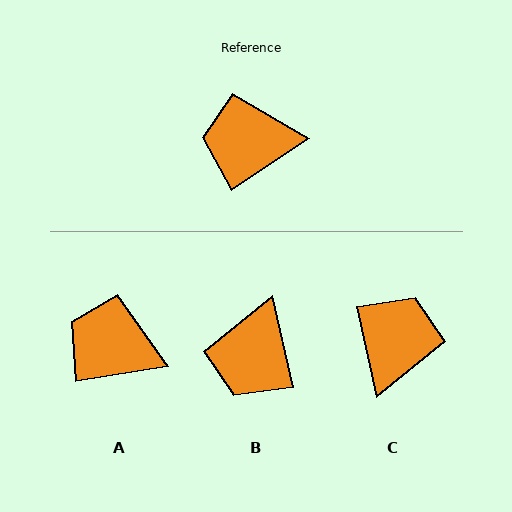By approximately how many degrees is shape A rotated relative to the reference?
Approximately 25 degrees clockwise.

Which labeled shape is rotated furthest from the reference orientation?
C, about 111 degrees away.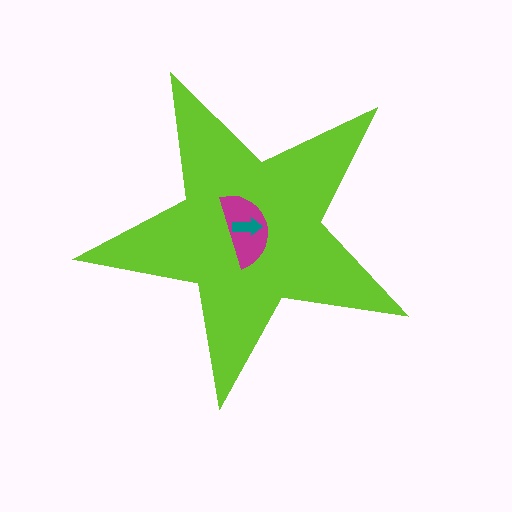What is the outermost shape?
The lime star.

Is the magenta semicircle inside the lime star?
Yes.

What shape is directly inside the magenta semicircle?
The teal arrow.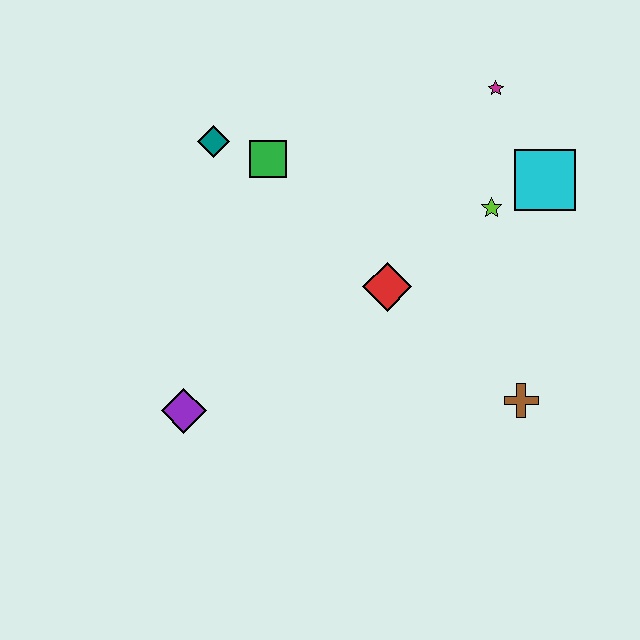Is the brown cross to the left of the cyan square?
Yes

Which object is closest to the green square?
The teal diamond is closest to the green square.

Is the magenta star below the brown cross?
No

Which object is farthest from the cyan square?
The purple diamond is farthest from the cyan square.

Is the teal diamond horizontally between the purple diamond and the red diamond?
Yes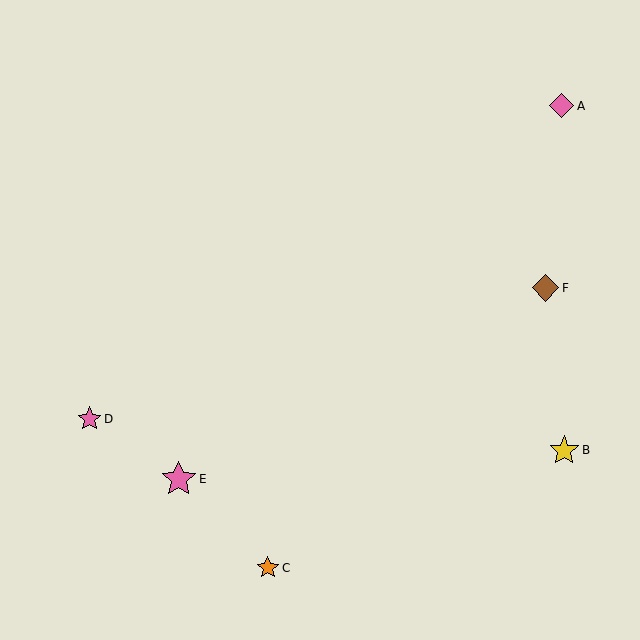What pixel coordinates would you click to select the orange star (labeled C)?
Click at (268, 568) to select the orange star C.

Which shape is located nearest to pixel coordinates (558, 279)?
The brown diamond (labeled F) at (546, 288) is nearest to that location.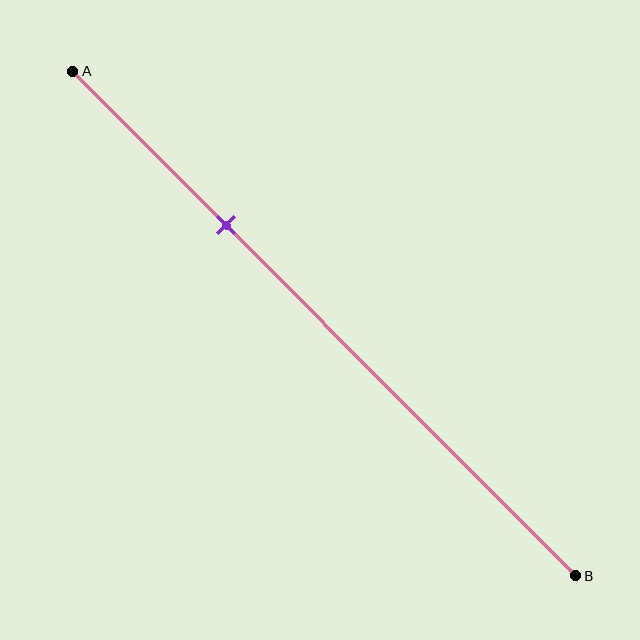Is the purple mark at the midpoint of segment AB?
No, the mark is at about 30% from A, not at the 50% midpoint.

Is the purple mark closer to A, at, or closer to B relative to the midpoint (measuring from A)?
The purple mark is closer to point A than the midpoint of segment AB.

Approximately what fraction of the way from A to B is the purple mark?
The purple mark is approximately 30% of the way from A to B.